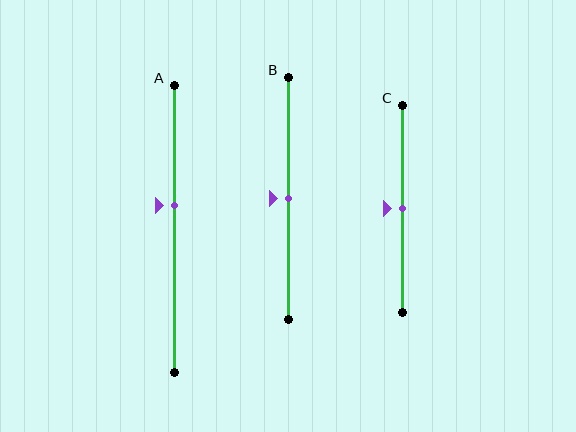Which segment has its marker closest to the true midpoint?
Segment B has its marker closest to the true midpoint.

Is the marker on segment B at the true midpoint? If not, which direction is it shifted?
Yes, the marker on segment B is at the true midpoint.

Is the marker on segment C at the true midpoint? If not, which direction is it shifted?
Yes, the marker on segment C is at the true midpoint.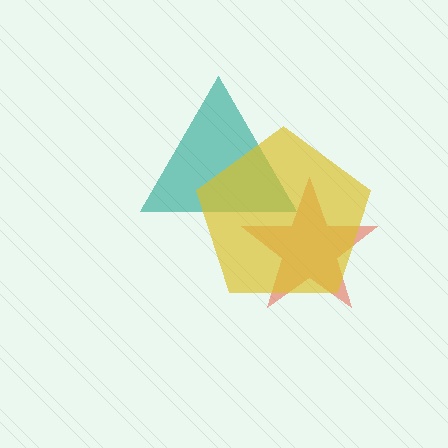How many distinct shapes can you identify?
There are 3 distinct shapes: a red star, a teal triangle, a yellow pentagon.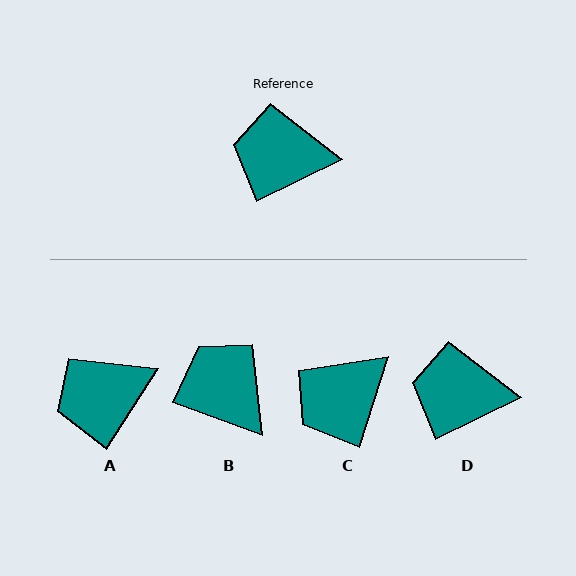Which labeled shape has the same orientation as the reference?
D.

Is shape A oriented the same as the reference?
No, it is off by about 31 degrees.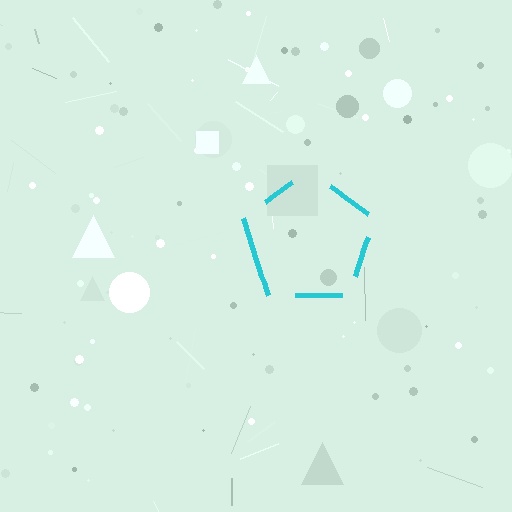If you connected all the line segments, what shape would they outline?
They would outline a pentagon.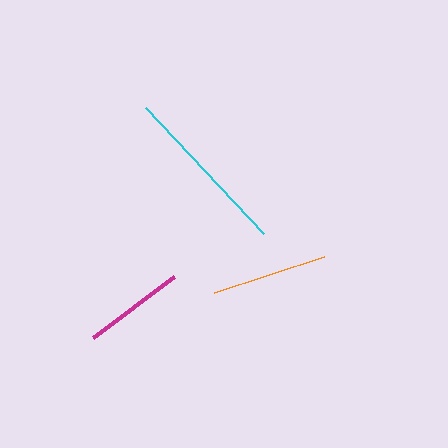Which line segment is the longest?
The cyan line is the longest at approximately 172 pixels.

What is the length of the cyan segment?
The cyan segment is approximately 172 pixels long.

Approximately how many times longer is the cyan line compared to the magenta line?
The cyan line is approximately 1.7 times the length of the magenta line.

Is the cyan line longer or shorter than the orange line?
The cyan line is longer than the orange line.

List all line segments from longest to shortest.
From longest to shortest: cyan, orange, magenta.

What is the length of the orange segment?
The orange segment is approximately 116 pixels long.